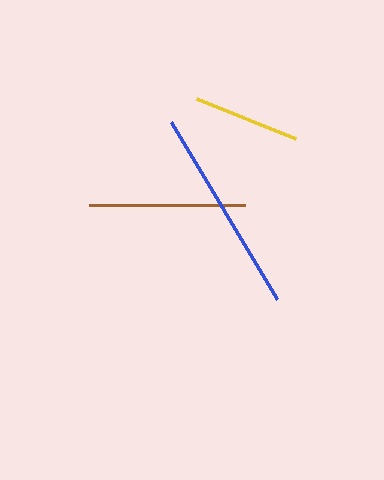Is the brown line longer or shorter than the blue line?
The blue line is longer than the brown line.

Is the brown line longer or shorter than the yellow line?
The brown line is longer than the yellow line.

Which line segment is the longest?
The blue line is the longest at approximately 206 pixels.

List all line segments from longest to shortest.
From longest to shortest: blue, brown, yellow.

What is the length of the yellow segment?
The yellow segment is approximately 107 pixels long.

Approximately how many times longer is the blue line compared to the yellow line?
The blue line is approximately 1.9 times the length of the yellow line.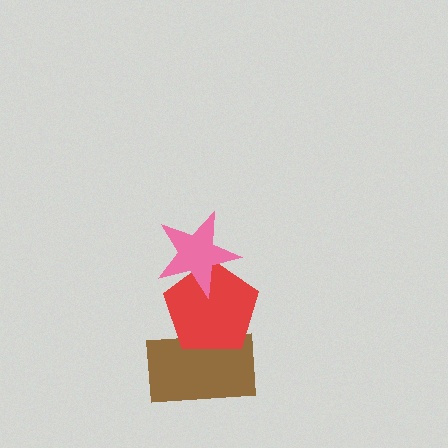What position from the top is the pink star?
The pink star is 1st from the top.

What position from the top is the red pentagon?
The red pentagon is 2nd from the top.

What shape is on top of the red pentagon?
The pink star is on top of the red pentagon.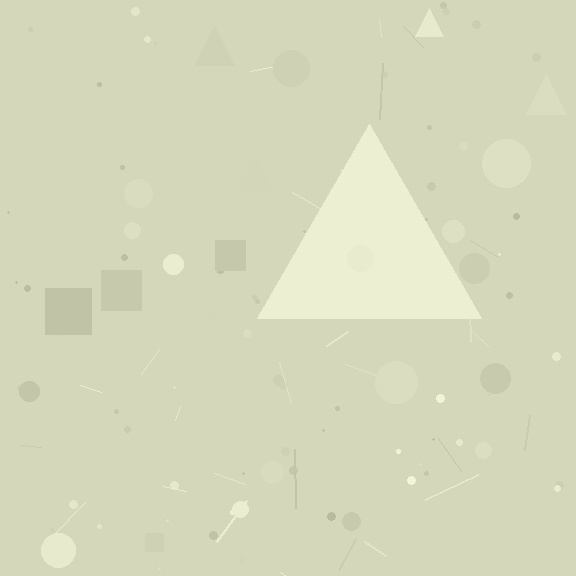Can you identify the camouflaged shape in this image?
The camouflaged shape is a triangle.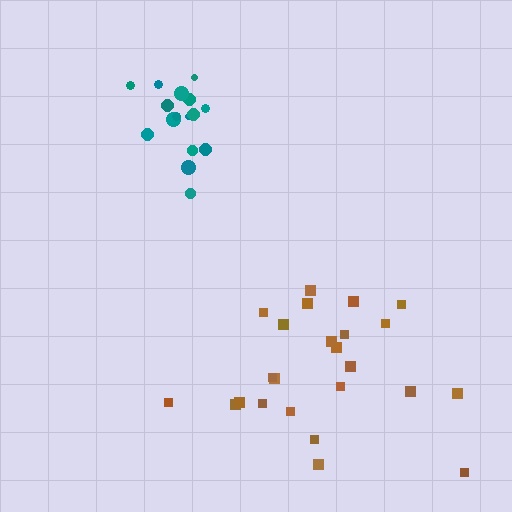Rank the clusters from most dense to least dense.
teal, brown.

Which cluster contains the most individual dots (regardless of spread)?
Brown (24).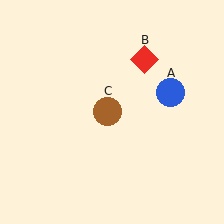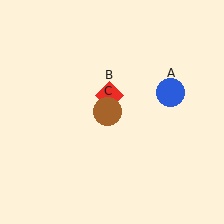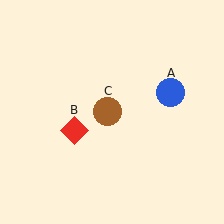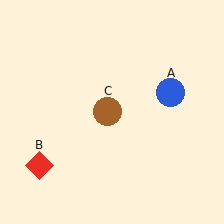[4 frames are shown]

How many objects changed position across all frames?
1 object changed position: red diamond (object B).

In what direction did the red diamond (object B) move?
The red diamond (object B) moved down and to the left.